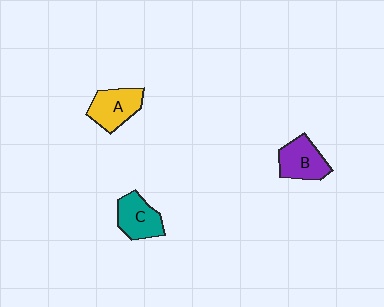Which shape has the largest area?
Shape A (yellow).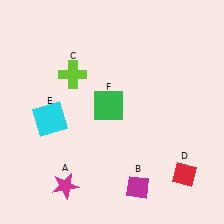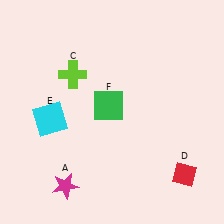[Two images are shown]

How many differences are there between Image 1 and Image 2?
There is 1 difference between the two images.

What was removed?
The magenta diamond (B) was removed in Image 2.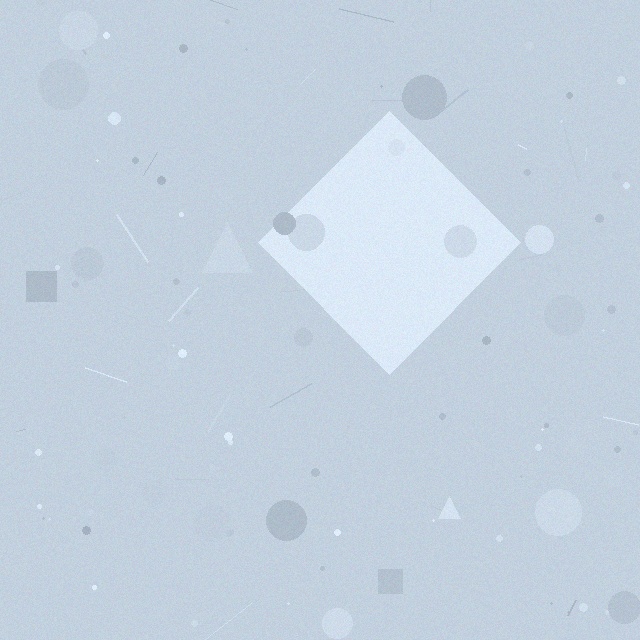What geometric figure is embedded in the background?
A diamond is embedded in the background.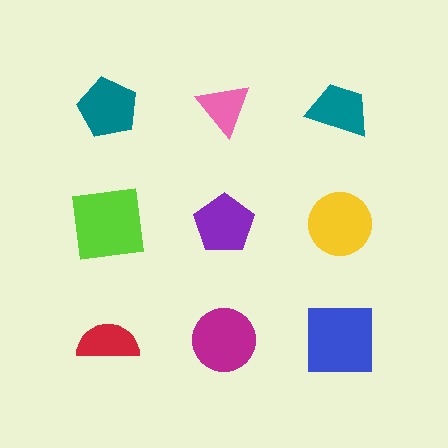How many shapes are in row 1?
3 shapes.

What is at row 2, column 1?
A lime square.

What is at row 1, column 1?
A teal pentagon.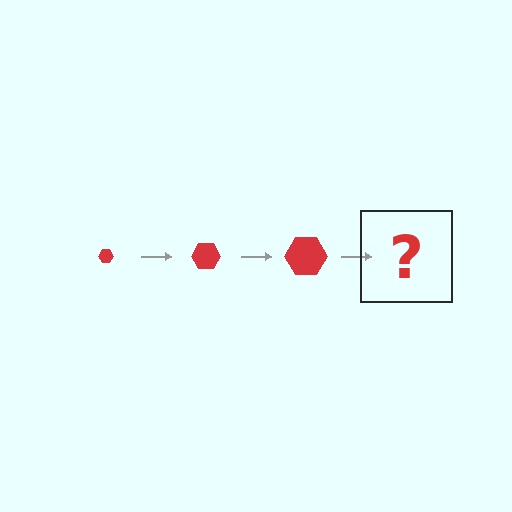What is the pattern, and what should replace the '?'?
The pattern is that the hexagon gets progressively larger each step. The '?' should be a red hexagon, larger than the previous one.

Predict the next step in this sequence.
The next step is a red hexagon, larger than the previous one.